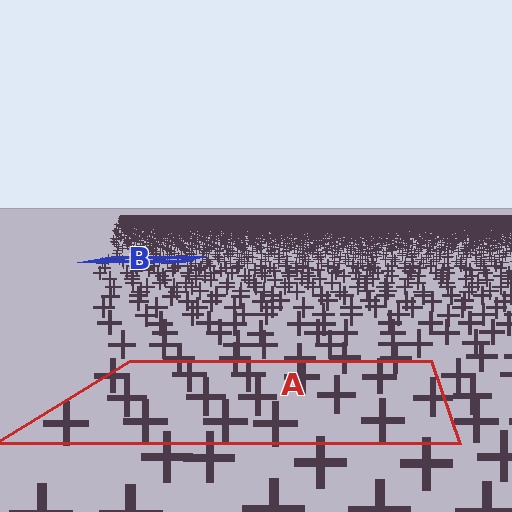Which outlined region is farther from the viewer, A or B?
Region B is farther from the viewer — the texture elements inside it appear smaller and more densely packed.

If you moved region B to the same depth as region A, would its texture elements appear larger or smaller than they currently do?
They would appear larger. At a closer depth, the same texture elements are projected at a bigger on-screen size.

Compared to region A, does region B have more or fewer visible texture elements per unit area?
Region B has more texture elements per unit area — they are packed more densely because it is farther away.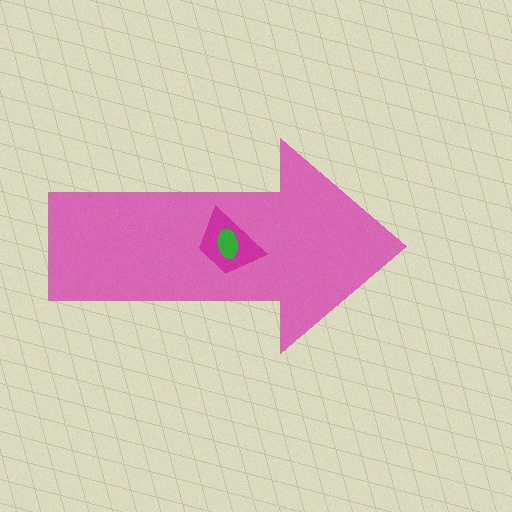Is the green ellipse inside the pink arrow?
Yes.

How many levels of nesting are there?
3.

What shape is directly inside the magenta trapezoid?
The green ellipse.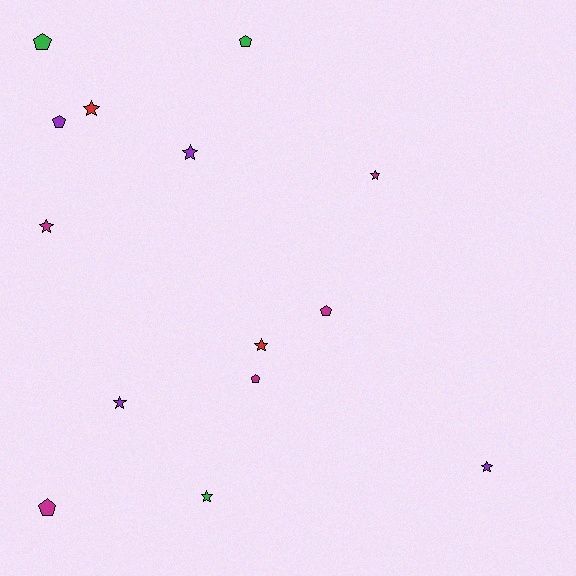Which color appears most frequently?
Magenta, with 5 objects.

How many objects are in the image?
There are 14 objects.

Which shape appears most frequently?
Star, with 8 objects.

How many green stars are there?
There is 1 green star.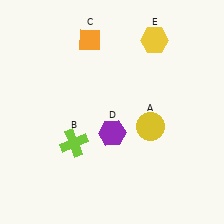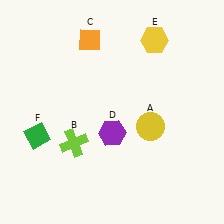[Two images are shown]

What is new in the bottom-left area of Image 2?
A green diamond (F) was added in the bottom-left area of Image 2.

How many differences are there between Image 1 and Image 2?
There is 1 difference between the two images.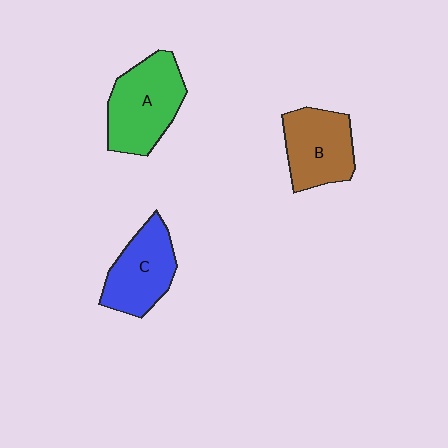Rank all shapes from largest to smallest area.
From largest to smallest: A (green), C (blue), B (brown).